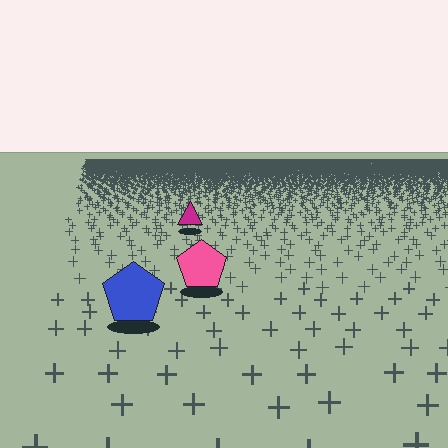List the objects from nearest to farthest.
From nearest to farthest: the blue pentagon, the pink pentagon, the magenta triangle.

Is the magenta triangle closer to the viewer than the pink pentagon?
No. The pink pentagon is closer — you can tell from the texture gradient: the ground texture is coarser near it.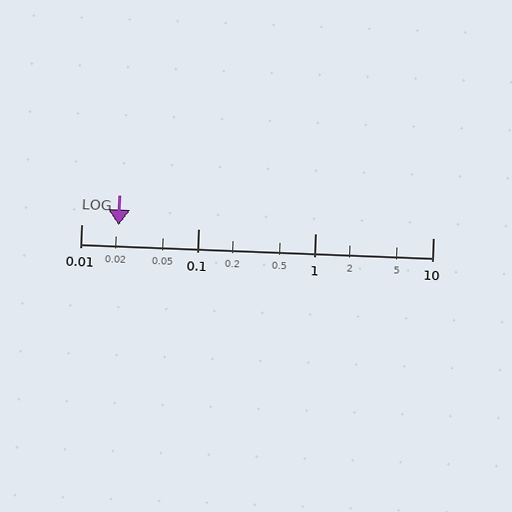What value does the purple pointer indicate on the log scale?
The pointer indicates approximately 0.021.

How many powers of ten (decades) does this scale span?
The scale spans 3 decades, from 0.01 to 10.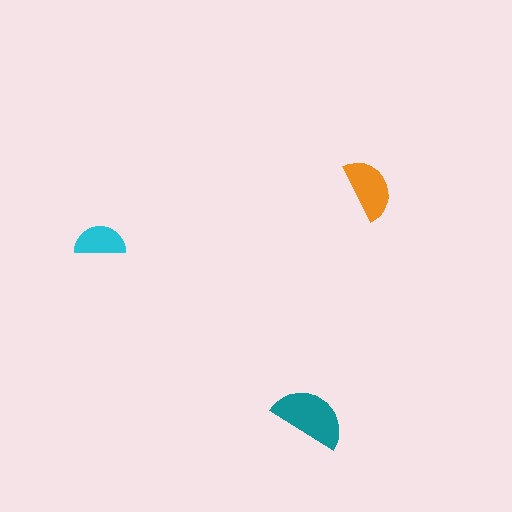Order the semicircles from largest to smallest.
the teal one, the orange one, the cyan one.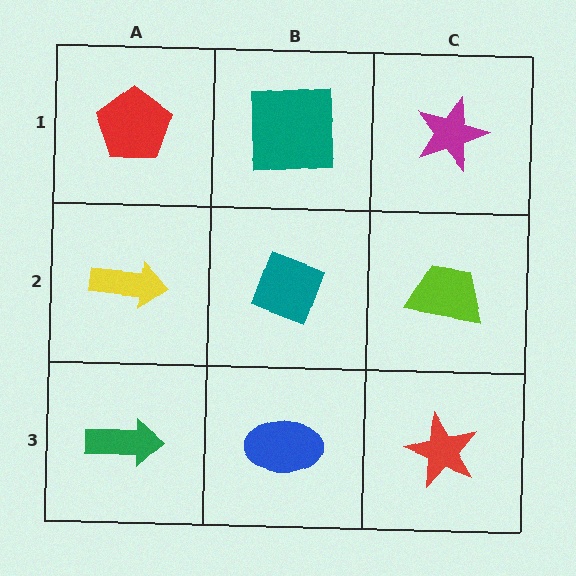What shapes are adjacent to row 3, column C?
A lime trapezoid (row 2, column C), a blue ellipse (row 3, column B).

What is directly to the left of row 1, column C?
A teal square.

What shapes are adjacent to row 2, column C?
A magenta star (row 1, column C), a red star (row 3, column C), a teal diamond (row 2, column B).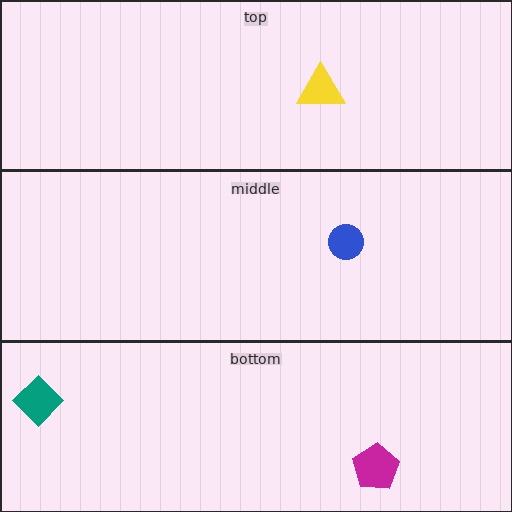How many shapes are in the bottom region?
2.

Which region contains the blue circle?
The middle region.